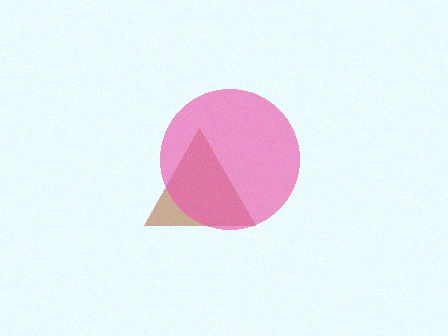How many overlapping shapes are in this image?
There are 2 overlapping shapes in the image.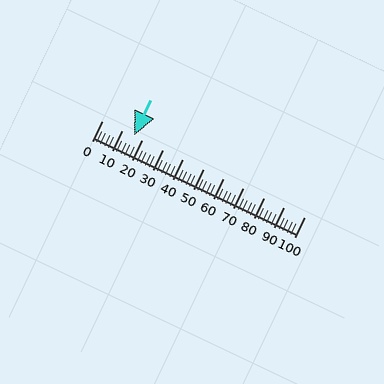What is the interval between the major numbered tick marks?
The major tick marks are spaced 10 units apart.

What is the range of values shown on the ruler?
The ruler shows values from 0 to 100.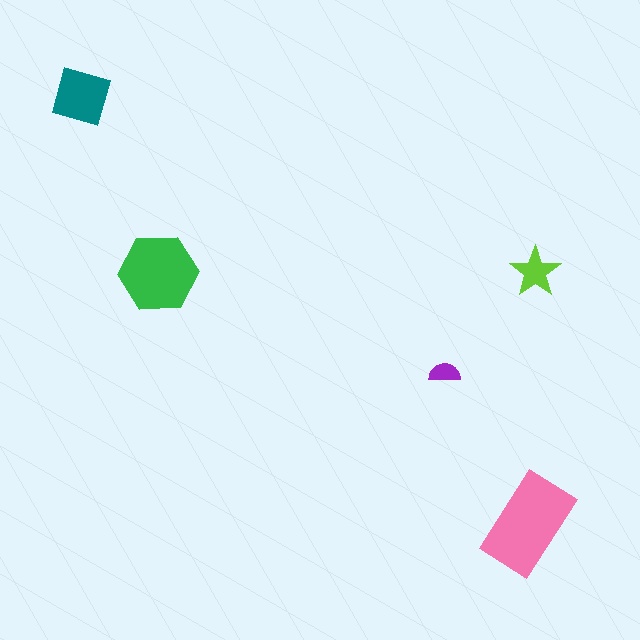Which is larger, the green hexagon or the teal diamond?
The green hexagon.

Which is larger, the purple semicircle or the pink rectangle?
The pink rectangle.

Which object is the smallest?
The purple semicircle.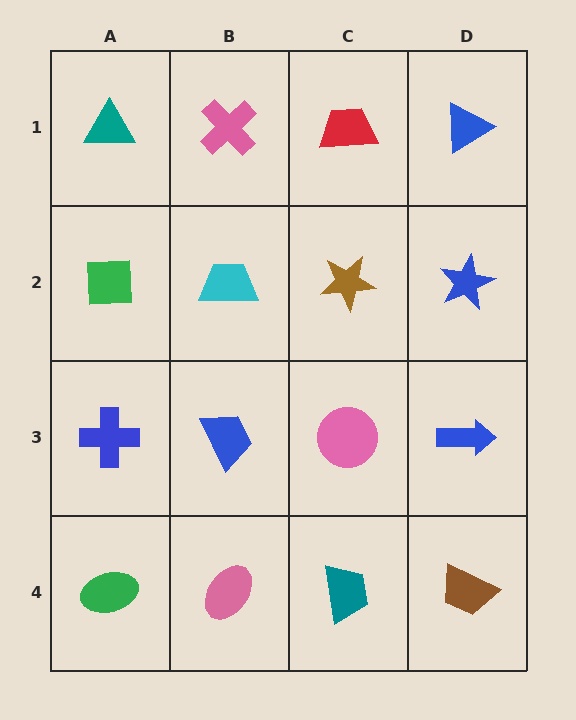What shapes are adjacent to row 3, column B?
A cyan trapezoid (row 2, column B), a pink ellipse (row 4, column B), a blue cross (row 3, column A), a pink circle (row 3, column C).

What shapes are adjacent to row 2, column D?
A blue triangle (row 1, column D), a blue arrow (row 3, column D), a brown star (row 2, column C).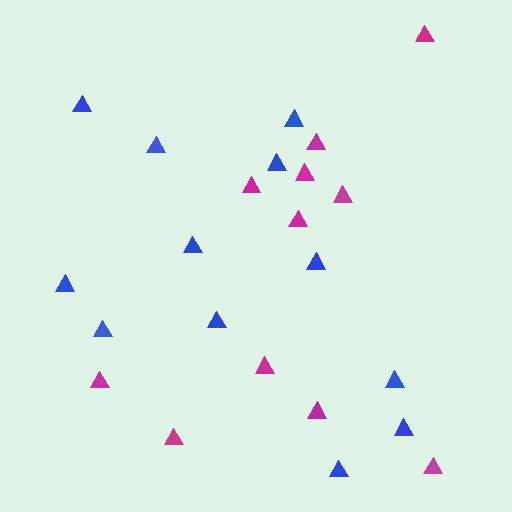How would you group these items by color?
There are 2 groups: one group of magenta triangles (11) and one group of blue triangles (12).